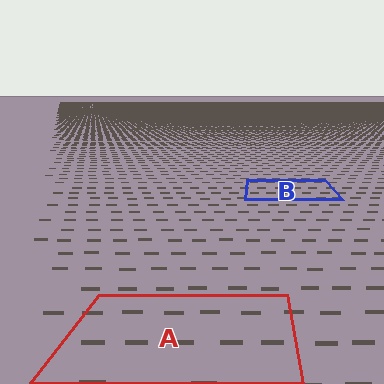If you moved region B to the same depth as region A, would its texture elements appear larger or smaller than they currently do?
They would appear larger. At a closer depth, the same texture elements are projected at a bigger on-screen size.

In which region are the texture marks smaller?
The texture marks are smaller in region B, because it is farther away.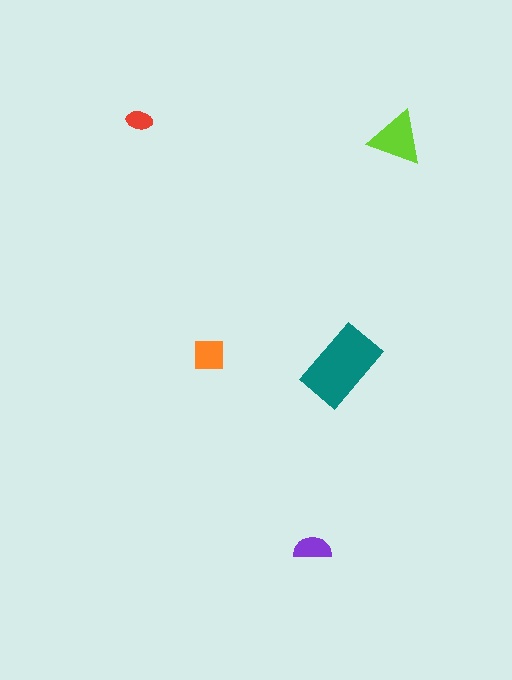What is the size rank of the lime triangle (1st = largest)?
2nd.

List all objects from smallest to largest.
The red ellipse, the purple semicircle, the orange square, the lime triangle, the teal rectangle.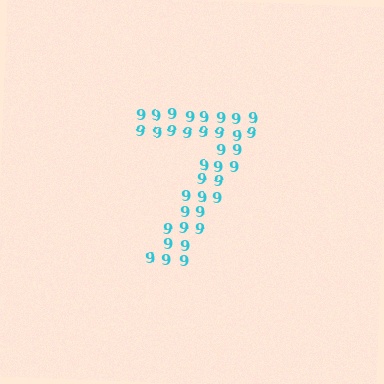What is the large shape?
The large shape is the digit 7.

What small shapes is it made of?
It is made of small digit 9's.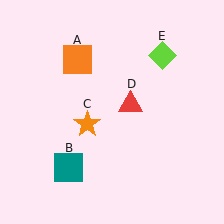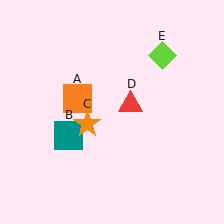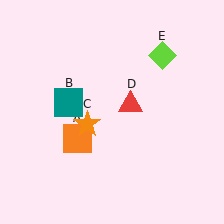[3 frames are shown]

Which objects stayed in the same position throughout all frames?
Orange star (object C) and red triangle (object D) and lime diamond (object E) remained stationary.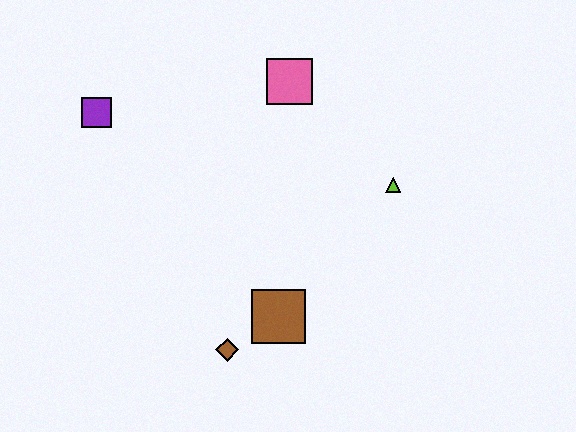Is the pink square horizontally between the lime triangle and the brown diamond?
Yes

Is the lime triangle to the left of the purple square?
No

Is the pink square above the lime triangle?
Yes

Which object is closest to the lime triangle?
The pink square is closest to the lime triangle.